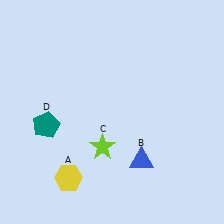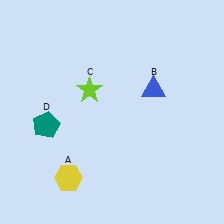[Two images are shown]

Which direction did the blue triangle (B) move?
The blue triangle (B) moved up.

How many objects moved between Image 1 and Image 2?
2 objects moved between the two images.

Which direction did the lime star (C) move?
The lime star (C) moved up.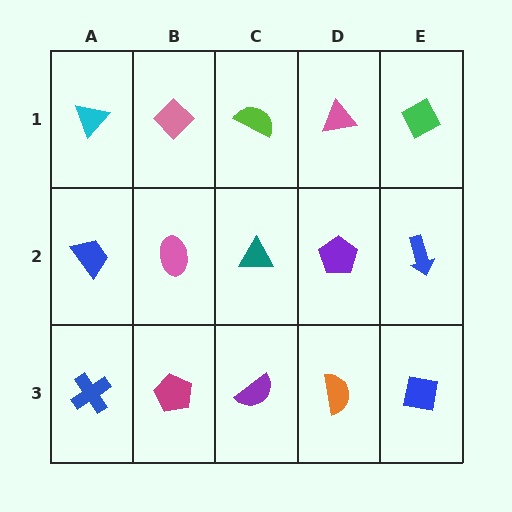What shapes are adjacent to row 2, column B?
A pink diamond (row 1, column B), a magenta pentagon (row 3, column B), a blue trapezoid (row 2, column A), a teal triangle (row 2, column C).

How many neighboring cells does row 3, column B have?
3.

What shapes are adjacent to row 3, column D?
A purple pentagon (row 2, column D), a purple semicircle (row 3, column C), a blue square (row 3, column E).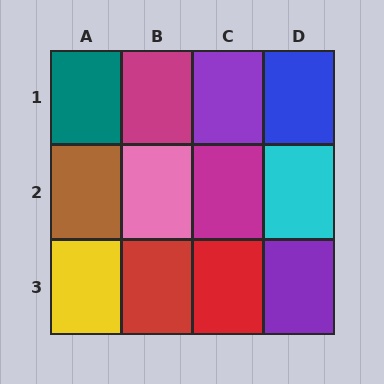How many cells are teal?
1 cell is teal.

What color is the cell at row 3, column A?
Yellow.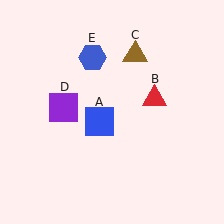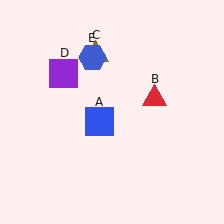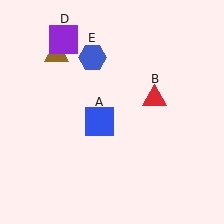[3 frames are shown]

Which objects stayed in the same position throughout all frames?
Blue square (object A) and red triangle (object B) and blue hexagon (object E) remained stationary.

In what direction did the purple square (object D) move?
The purple square (object D) moved up.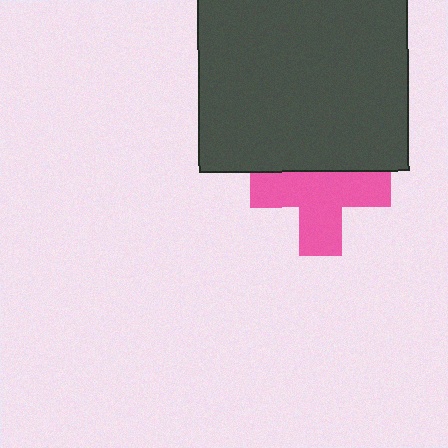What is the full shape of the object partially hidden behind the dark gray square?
The partially hidden object is a pink cross.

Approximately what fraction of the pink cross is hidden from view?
Roughly 32% of the pink cross is hidden behind the dark gray square.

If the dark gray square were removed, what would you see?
You would see the complete pink cross.